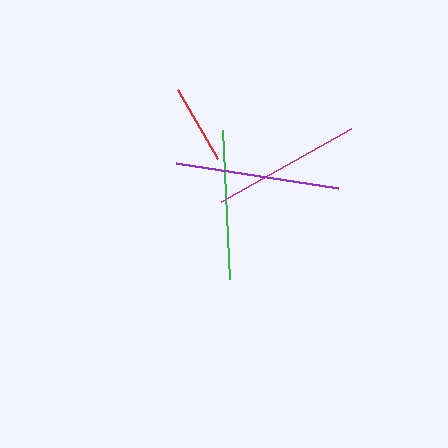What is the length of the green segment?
The green segment is approximately 149 pixels long.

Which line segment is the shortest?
The red line is the shortest at approximately 80 pixels.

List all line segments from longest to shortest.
From longest to shortest: purple, green, magenta, red.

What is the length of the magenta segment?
The magenta segment is approximately 149 pixels long.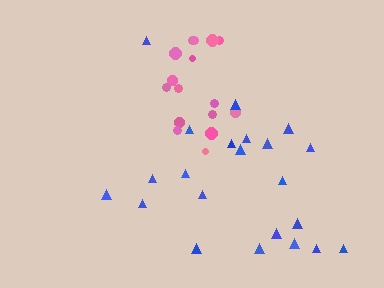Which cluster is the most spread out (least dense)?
Blue.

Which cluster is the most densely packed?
Pink.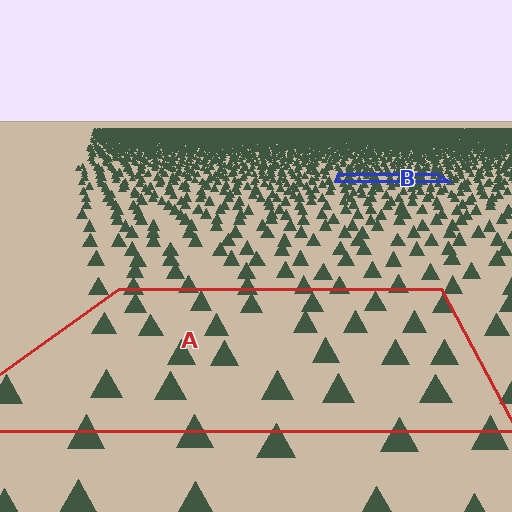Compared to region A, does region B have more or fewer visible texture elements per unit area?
Region B has more texture elements per unit area — they are packed more densely because it is farther away.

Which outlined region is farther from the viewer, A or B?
Region B is farther from the viewer — the texture elements inside it appear smaller and more densely packed.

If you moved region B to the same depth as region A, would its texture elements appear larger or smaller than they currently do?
They would appear larger. At a closer depth, the same texture elements are projected at a bigger on-screen size.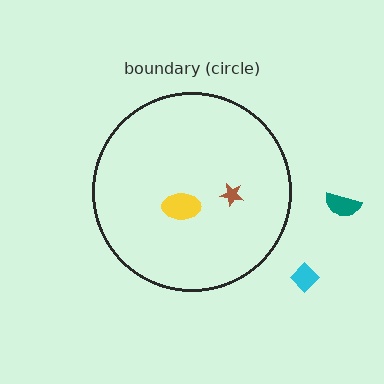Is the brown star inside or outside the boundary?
Inside.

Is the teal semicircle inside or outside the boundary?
Outside.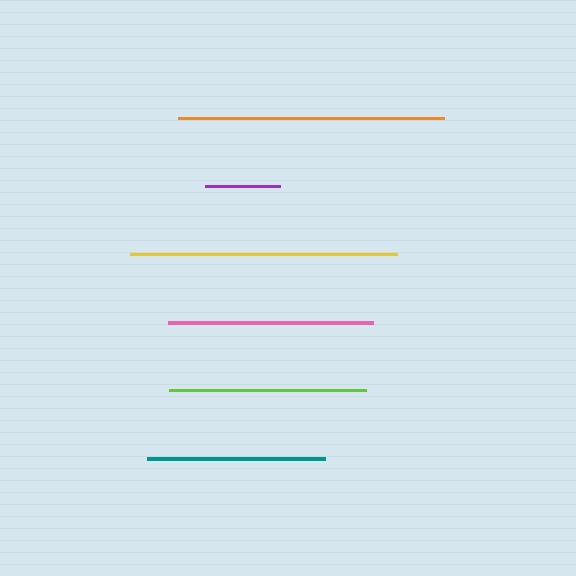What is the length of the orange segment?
The orange segment is approximately 267 pixels long.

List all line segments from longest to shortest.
From longest to shortest: yellow, orange, pink, lime, teal, purple.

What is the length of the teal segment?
The teal segment is approximately 178 pixels long.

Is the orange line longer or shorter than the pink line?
The orange line is longer than the pink line.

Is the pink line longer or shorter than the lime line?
The pink line is longer than the lime line.